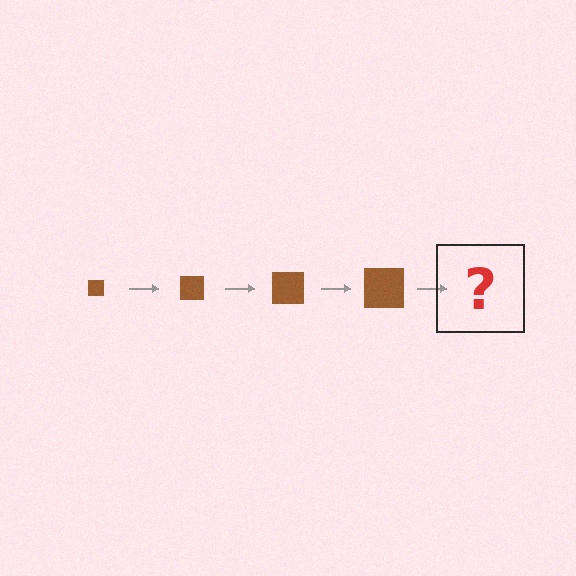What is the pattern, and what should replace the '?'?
The pattern is that the square gets progressively larger each step. The '?' should be a brown square, larger than the previous one.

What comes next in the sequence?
The next element should be a brown square, larger than the previous one.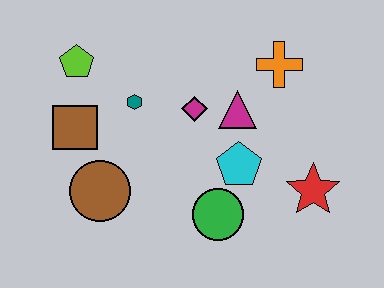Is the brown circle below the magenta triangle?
Yes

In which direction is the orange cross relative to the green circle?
The orange cross is above the green circle.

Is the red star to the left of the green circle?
No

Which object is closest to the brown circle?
The brown square is closest to the brown circle.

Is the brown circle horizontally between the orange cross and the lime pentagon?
Yes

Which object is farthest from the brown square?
The red star is farthest from the brown square.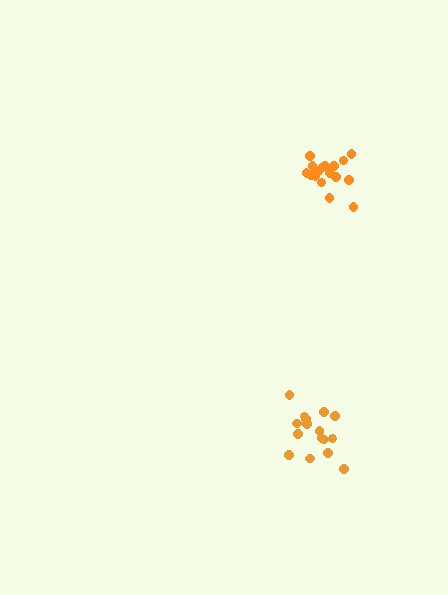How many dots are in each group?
Group 1: 16 dots, Group 2: 18 dots (34 total).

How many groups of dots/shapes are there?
There are 2 groups.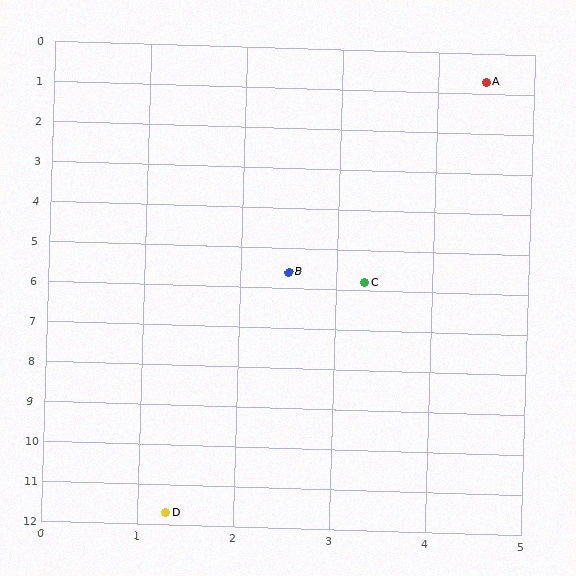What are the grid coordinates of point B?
Point B is at approximately (2.5, 5.6).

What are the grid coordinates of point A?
Point A is at approximately (4.5, 0.7).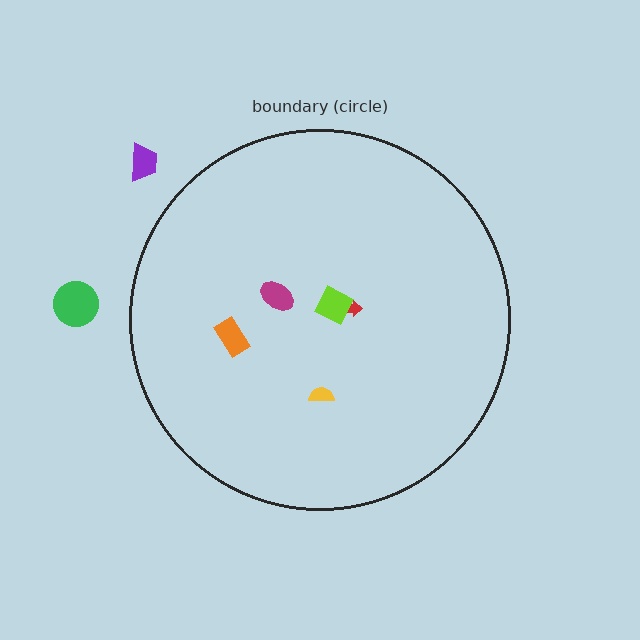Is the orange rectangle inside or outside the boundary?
Inside.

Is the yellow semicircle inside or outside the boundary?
Inside.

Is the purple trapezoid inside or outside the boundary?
Outside.